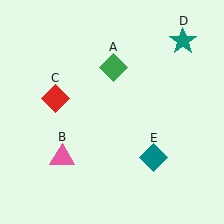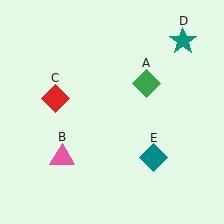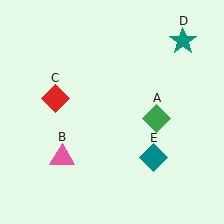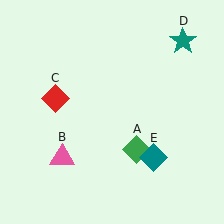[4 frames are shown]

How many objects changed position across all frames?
1 object changed position: green diamond (object A).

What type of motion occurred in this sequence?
The green diamond (object A) rotated clockwise around the center of the scene.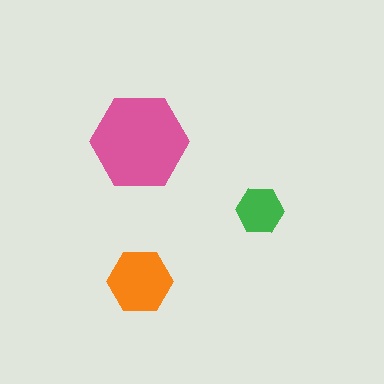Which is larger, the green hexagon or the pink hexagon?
The pink one.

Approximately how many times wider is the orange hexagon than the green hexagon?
About 1.5 times wider.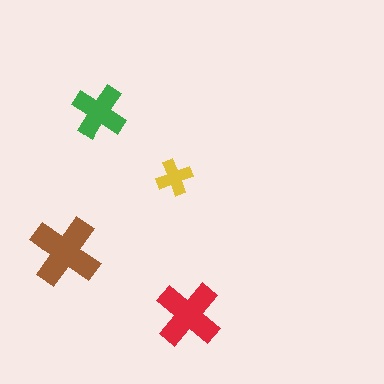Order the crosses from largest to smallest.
the brown one, the red one, the green one, the yellow one.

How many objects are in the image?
There are 4 objects in the image.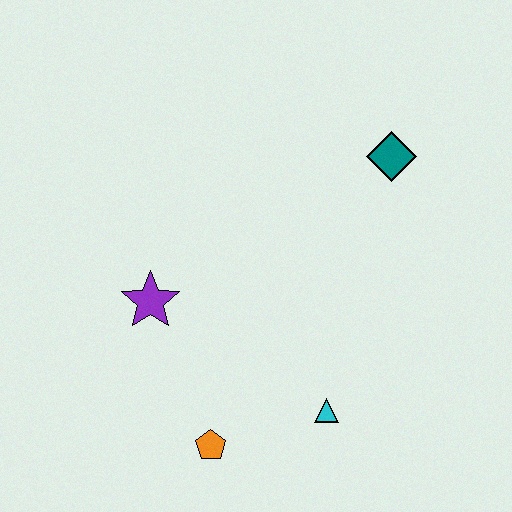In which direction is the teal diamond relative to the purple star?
The teal diamond is to the right of the purple star.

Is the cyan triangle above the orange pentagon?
Yes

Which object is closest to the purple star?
The orange pentagon is closest to the purple star.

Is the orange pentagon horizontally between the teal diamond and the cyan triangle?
No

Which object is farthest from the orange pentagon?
The teal diamond is farthest from the orange pentagon.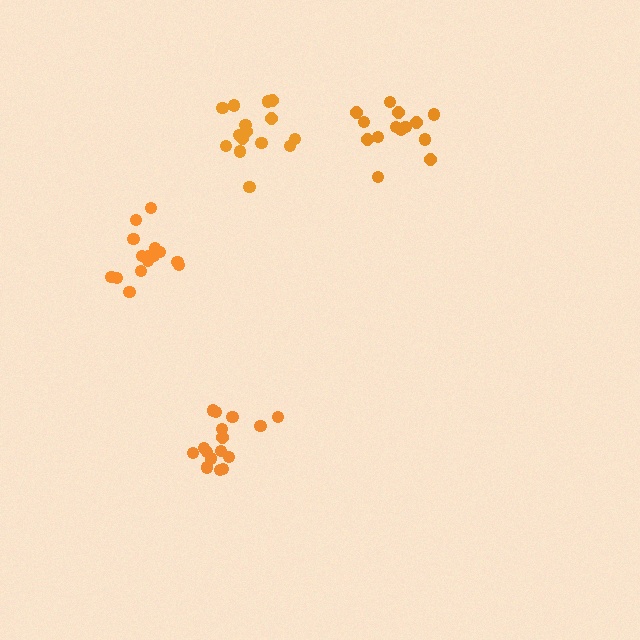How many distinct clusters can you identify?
There are 4 distinct clusters.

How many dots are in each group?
Group 1: 15 dots, Group 2: 15 dots, Group 3: 14 dots, Group 4: 16 dots (60 total).